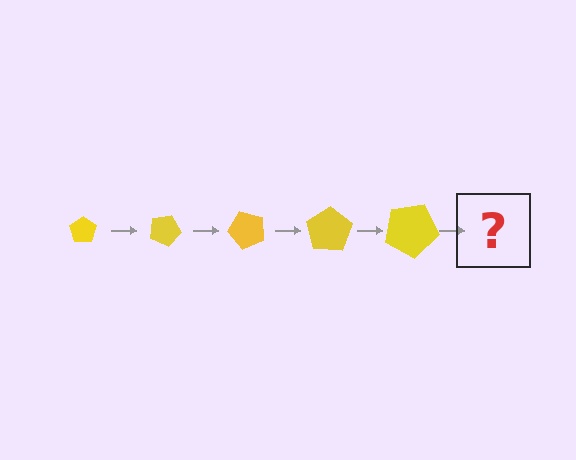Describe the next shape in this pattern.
It should be a pentagon, larger than the previous one and rotated 125 degrees from the start.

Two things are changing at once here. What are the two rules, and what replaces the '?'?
The two rules are that the pentagon grows larger each step and it rotates 25 degrees each step. The '?' should be a pentagon, larger than the previous one and rotated 125 degrees from the start.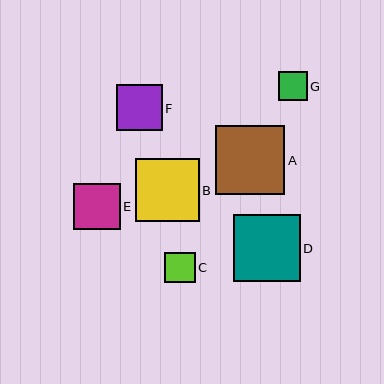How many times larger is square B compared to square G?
Square B is approximately 2.2 times the size of square G.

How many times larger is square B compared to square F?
Square B is approximately 1.4 times the size of square F.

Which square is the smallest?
Square G is the smallest with a size of approximately 28 pixels.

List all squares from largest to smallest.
From largest to smallest: A, D, B, E, F, C, G.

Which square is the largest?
Square A is the largest with a size of approximately 69 pixels.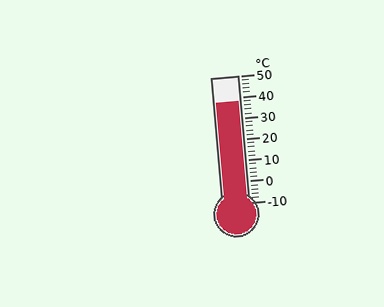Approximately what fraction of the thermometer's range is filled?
The thermometer is filled to approximately 80% of its range.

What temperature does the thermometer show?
The thermometer shows approximately 38°C.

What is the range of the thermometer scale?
The thermometer scale ranges from -10°C to 50°C.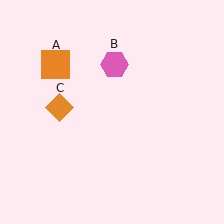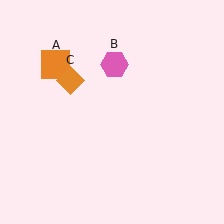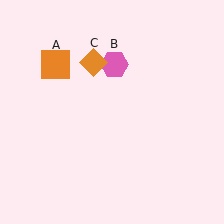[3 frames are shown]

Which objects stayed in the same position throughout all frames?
Orange square (object A) and pink hexagon (object B) remained stationary.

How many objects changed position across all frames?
1 object changed position: orange diamond (object C).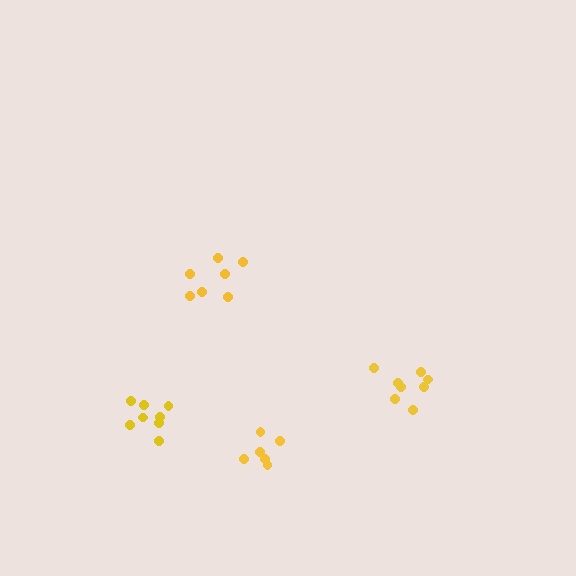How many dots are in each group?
Group 1: 8 dots, Group 2: 6 dots, Group 3: 7 dots, Group 4: 8 dots (29 total).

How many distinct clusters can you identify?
There are 4 distinct clusters.